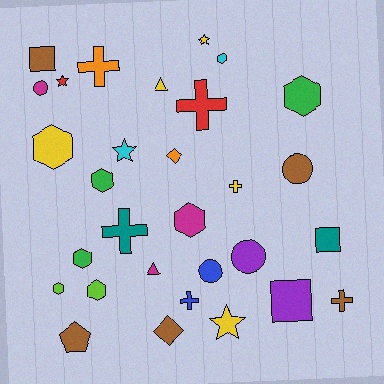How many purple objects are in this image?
There are 2 purple objects.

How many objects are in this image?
There are 30 objects.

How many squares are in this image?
There are 3 squares.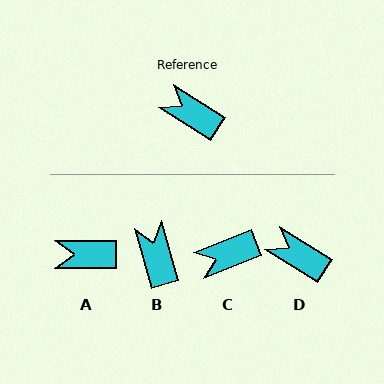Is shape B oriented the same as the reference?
No, it is off by about 43 degrees.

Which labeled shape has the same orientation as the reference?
D.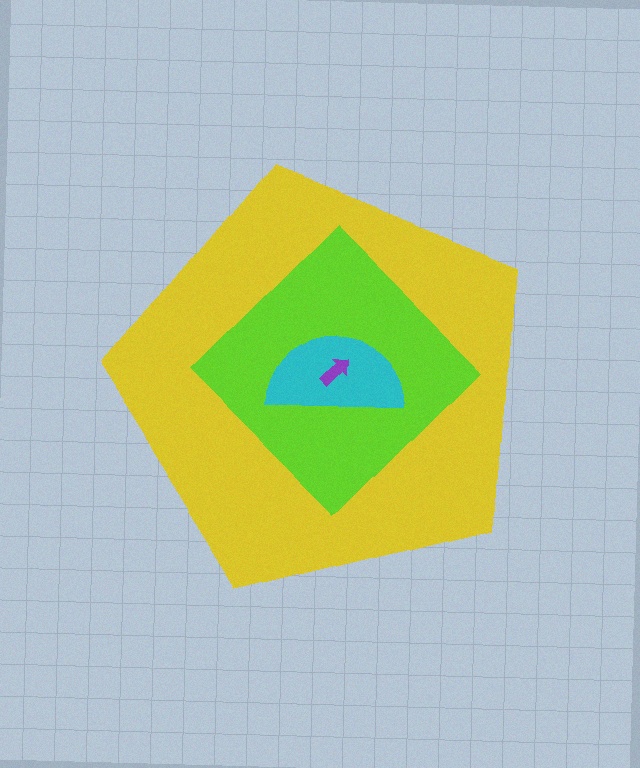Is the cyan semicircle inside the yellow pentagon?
Yes.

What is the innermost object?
The purple arrow.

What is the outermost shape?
The yellow pentagon.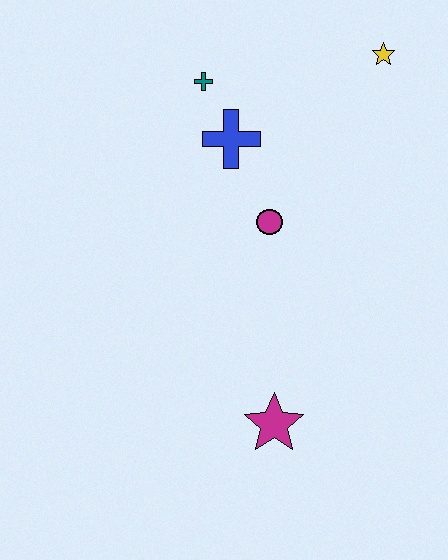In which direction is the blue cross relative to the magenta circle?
The blue cross is above the magenta circle.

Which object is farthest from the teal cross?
The magenta star is farthest from the teal cross.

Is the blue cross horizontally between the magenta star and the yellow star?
No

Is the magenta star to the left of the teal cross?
No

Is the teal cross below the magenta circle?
No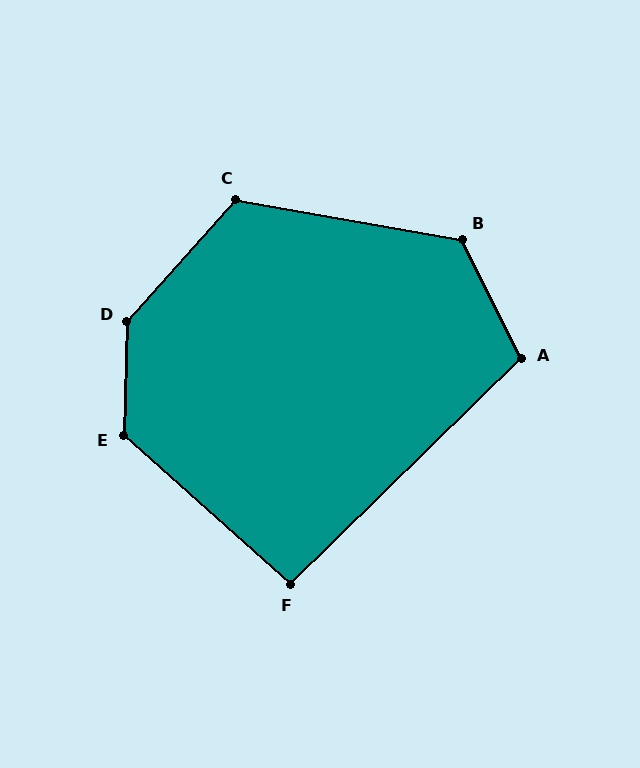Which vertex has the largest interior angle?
D, at approximately 140 degrees.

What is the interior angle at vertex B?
Approximately 126 degrees (obtuse).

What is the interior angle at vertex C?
Approximately 122 degrees (obtuse).